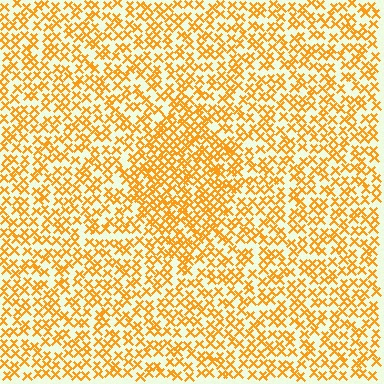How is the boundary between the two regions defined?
The boundary is defined by a change in element density (approximately 1.6x ratio). All elements are the same color, size, and shape.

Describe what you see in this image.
The image contains small orange elements arranged at two different densities. A diamond-shaped region is visible where the elements are more densely packed than the surrounding area.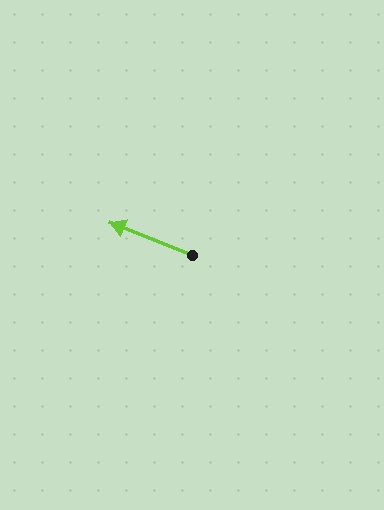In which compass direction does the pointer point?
West.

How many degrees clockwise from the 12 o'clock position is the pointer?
Approximately 292 degrees.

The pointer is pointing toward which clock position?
Roughly 10 o'clock.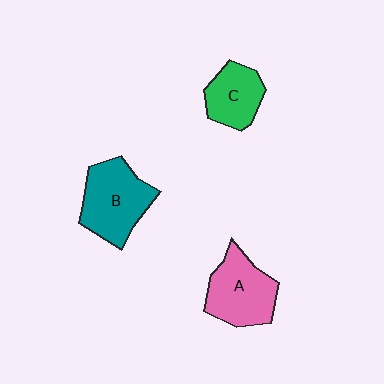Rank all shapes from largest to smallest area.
From largest to smallest: B (teal), A (pink), C (green).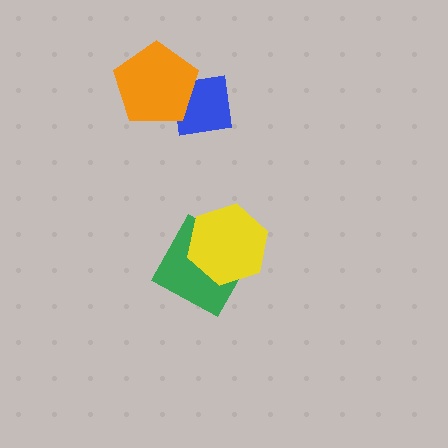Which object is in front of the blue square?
The orange pentagon is in front of the blue square.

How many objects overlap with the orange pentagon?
1 object overlaps with the orange pentagon.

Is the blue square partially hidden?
Yes, it is partially covered by another shape.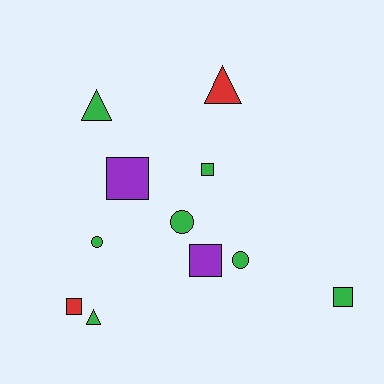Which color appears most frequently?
Green, with 7 objects.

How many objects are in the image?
There are 11 objects.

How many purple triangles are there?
There are no purple triangles.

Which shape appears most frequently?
Square, with 5 objects.